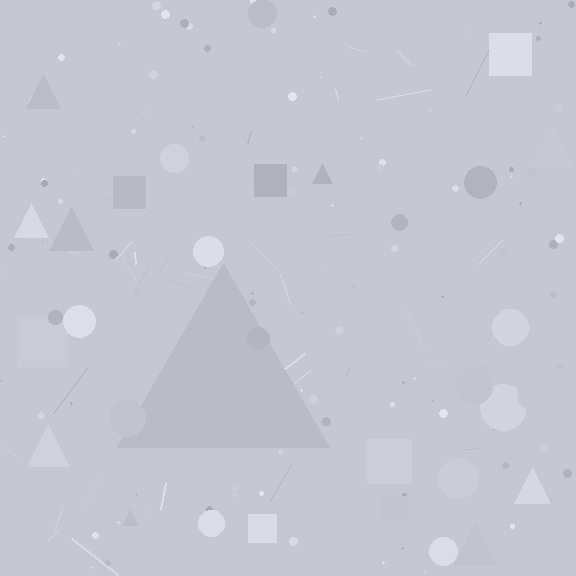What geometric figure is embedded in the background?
A triangle is embedded in the background.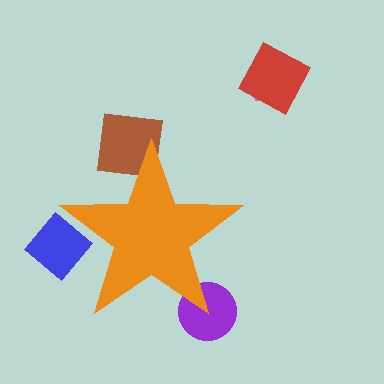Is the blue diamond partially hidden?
Yes, the blue diamond is partially hidden behind the orange star.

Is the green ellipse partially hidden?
Yes, the green ellipse is partially hidden behind the orange star.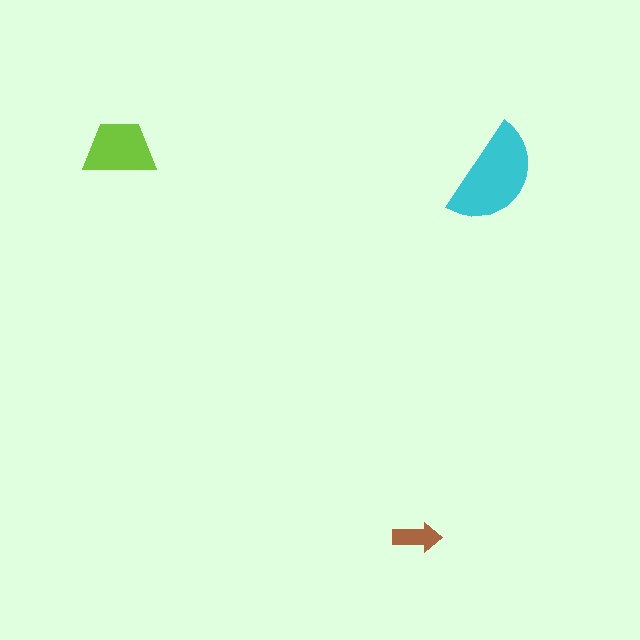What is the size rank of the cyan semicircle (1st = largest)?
1st.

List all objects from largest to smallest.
The cyan semicircle, the lime trapezoid, the brown arrow.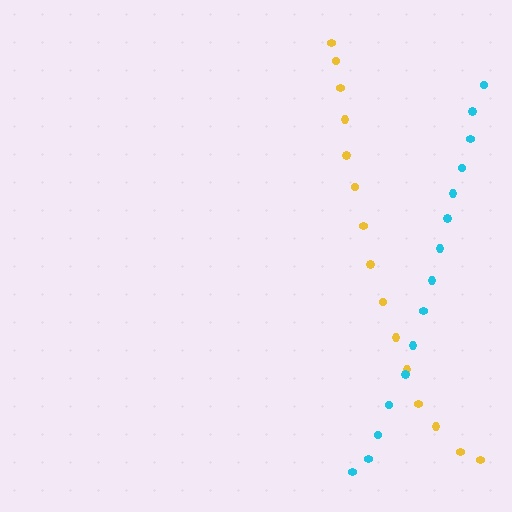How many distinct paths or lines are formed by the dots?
There are 2 distinct paths.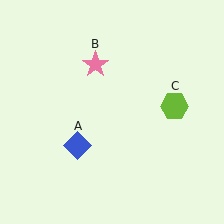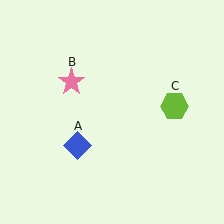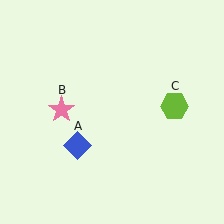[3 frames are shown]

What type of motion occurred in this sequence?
The pink star (object B) rotated counterclockwise around the center of the scene.